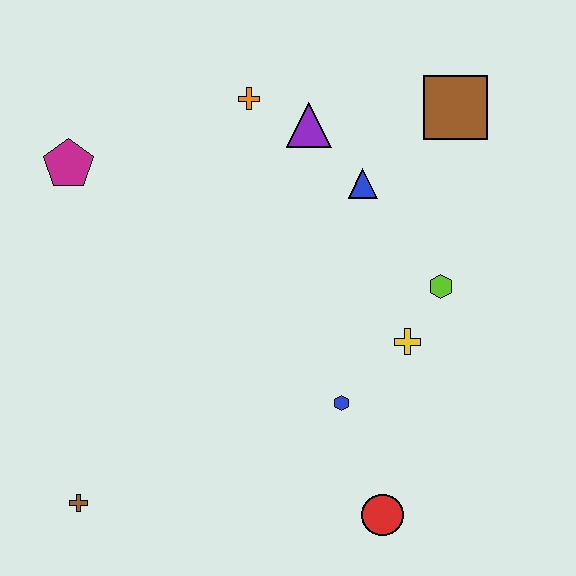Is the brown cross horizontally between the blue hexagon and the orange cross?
No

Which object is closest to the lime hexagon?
The yellow cross is closest to the lime hexagon.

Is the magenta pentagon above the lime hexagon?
Yes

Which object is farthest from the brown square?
The brown cross is farthest from the brown square.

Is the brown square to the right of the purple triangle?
Yes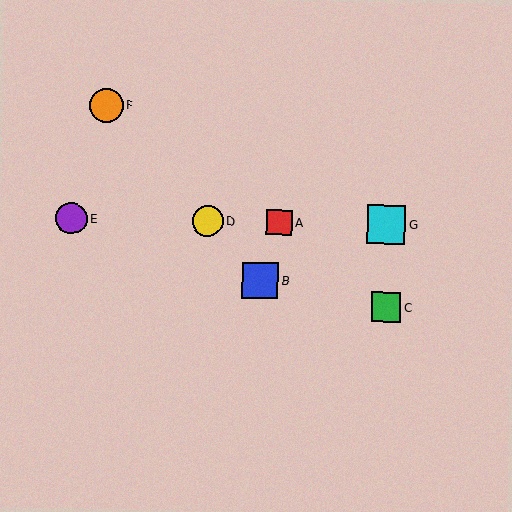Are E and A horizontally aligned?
Yes, both are at y≈218.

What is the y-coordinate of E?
Object E is at y≈218.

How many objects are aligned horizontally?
4 objects (A, D, E, G) are aligned horizontally.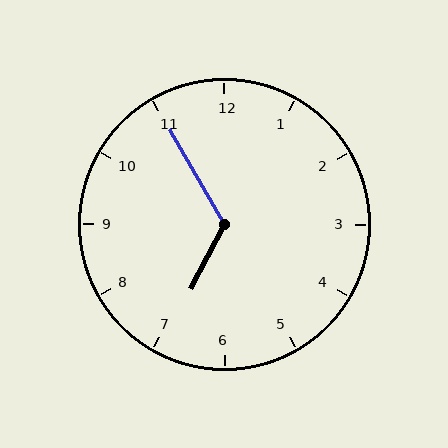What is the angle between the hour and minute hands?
Approximately 122 degrees.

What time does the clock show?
6:55.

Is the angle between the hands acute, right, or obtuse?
It is obtuse.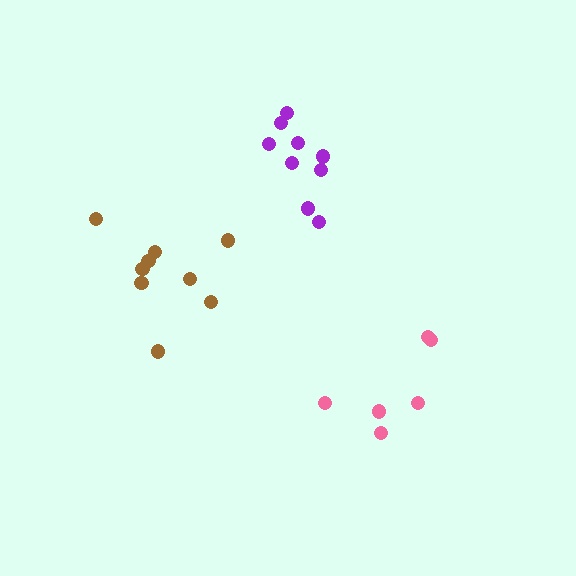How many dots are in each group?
Group 1: 9 dots, Group 2: 6 dots, Group 3: 9 dots (24 total).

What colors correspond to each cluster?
The clusters are colored: purple, pink, brown.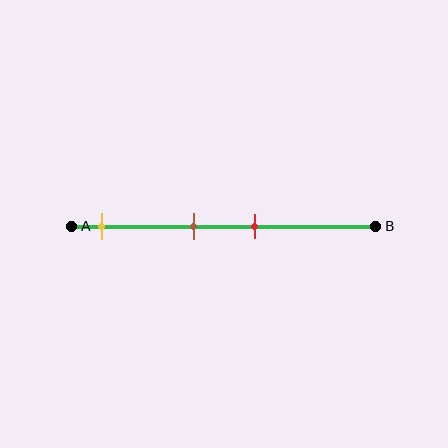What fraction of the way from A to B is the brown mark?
The brown mark is approximately 40% (0.4) of the way from A to B.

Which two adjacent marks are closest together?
The brown and red marks are the closest adjacent pair.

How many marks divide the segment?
There are 3 marks dividing the segment.